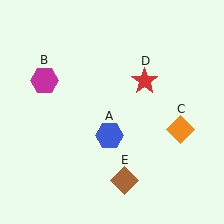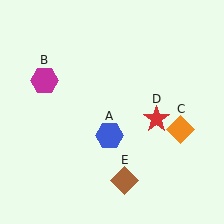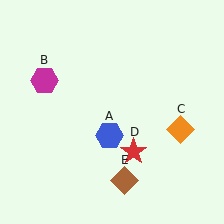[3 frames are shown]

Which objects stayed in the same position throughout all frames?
Blue hexagon (object A) and magenta hexagon (object B) and orange diamond (object C) and brown diamond (object E) remained stationary.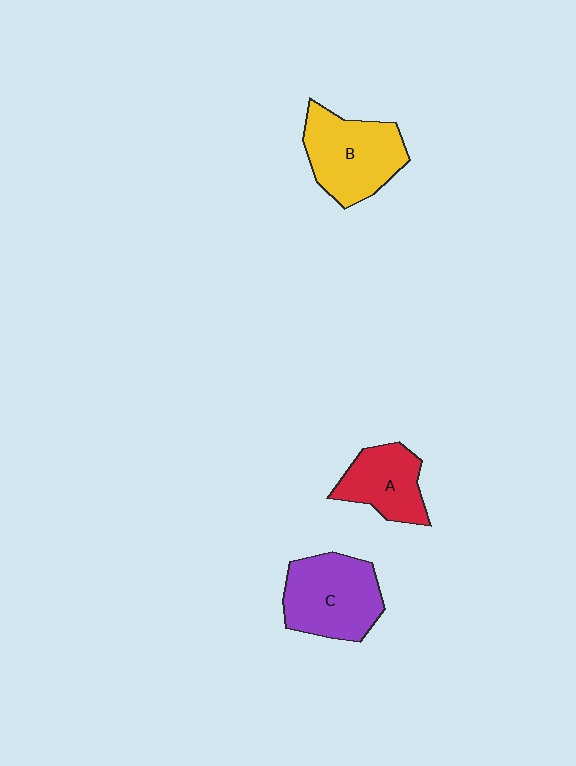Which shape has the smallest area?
Shape A (red).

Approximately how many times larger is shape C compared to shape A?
Approximately 1.4 times.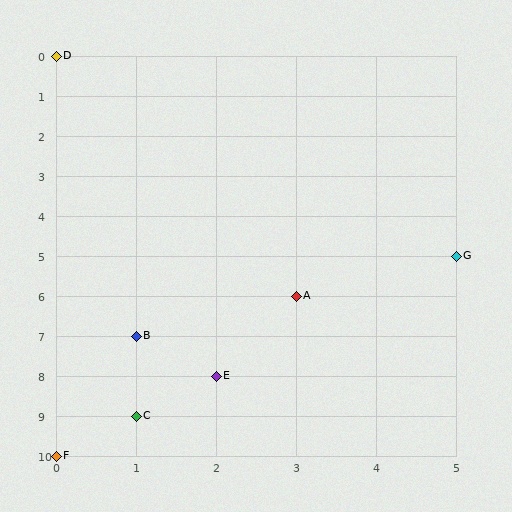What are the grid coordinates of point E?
Point E is at grid coordinates (2, 8).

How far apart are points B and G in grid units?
Points B and G are 4 columns and 2 rows apart (about 4.5 grid units diagonally).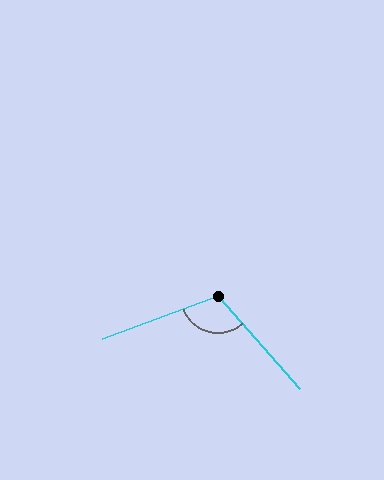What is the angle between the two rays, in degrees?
Approximately 111 degrees.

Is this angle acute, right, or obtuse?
It is obtuse.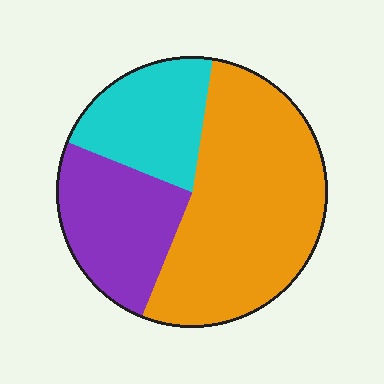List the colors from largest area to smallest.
From largest to smallest: orange, purple, cyan.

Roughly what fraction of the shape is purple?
Purple takes up about one quarter (1/4) of the shape.